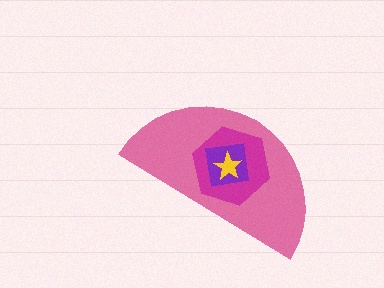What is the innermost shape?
The yellow star.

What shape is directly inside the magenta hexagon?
The purple square.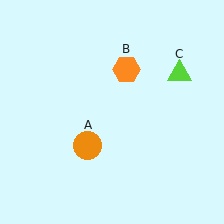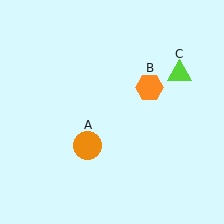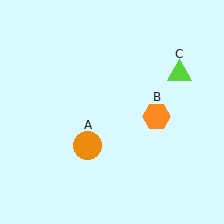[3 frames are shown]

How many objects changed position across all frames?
1 object changed position: orange hexagon (object B).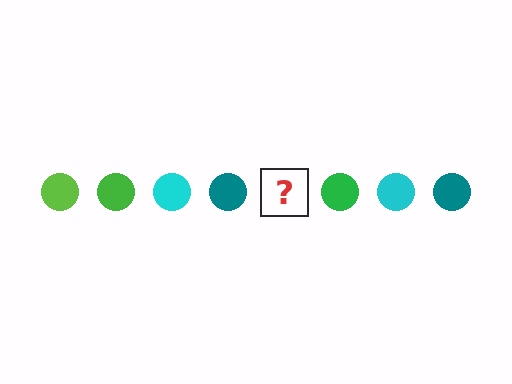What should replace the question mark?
The question mark should be replaced with a lime circle.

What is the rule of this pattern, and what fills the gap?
The rule is that the pattern cycles through lime, green, cyan, teal circles. The gap should be filled with a lime circle.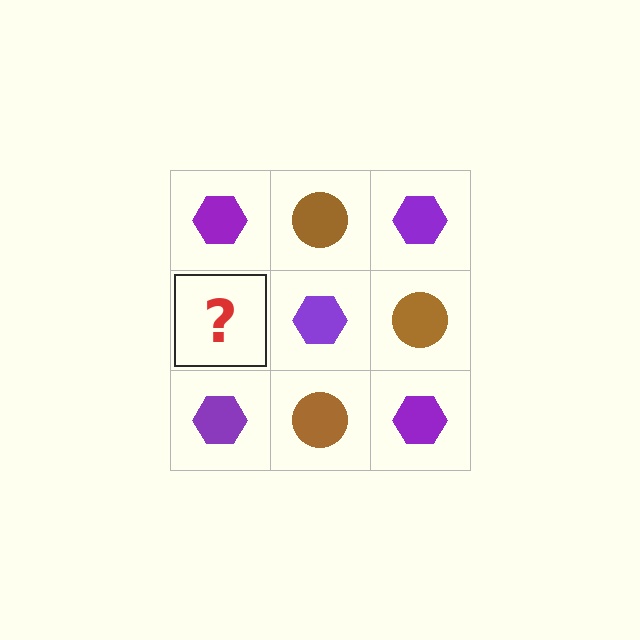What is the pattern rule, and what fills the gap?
The rule is that it alternates purple hexagon and brown circle in a checkerboard pattern. The gap should be filled with a brown circle.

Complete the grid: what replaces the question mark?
The question mark should be replaced with a brown circle.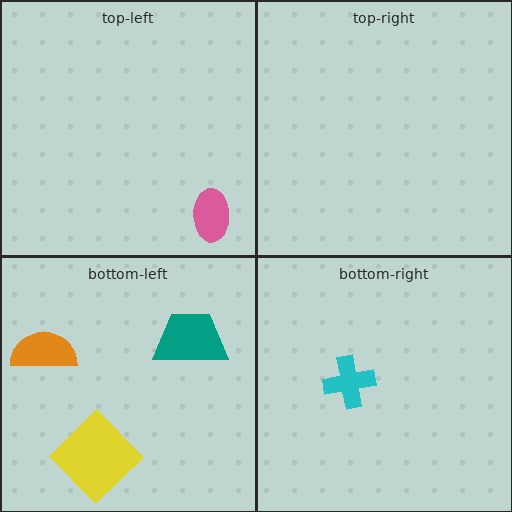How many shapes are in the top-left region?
1.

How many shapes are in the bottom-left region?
3.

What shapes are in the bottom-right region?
The cyan cross.